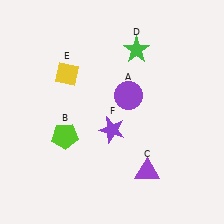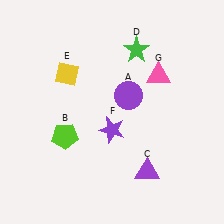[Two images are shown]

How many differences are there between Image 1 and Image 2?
There is 1 difference between the two images.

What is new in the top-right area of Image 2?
A pink triangle (G) was added in the top-right area of Image 2.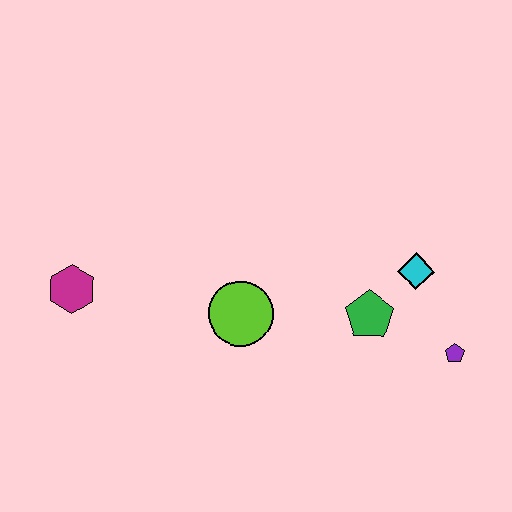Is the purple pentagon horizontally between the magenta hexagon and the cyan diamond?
No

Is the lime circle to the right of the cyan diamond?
No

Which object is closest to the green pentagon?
The cyan diamond is closest to the green pentagon.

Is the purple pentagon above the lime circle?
No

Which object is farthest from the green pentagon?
The magenta hexagon is farthest from the green pentagon.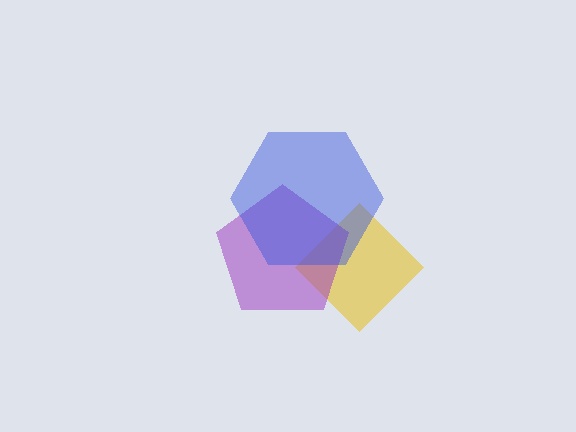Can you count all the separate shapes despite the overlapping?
Yes, there are 3 separate shapes.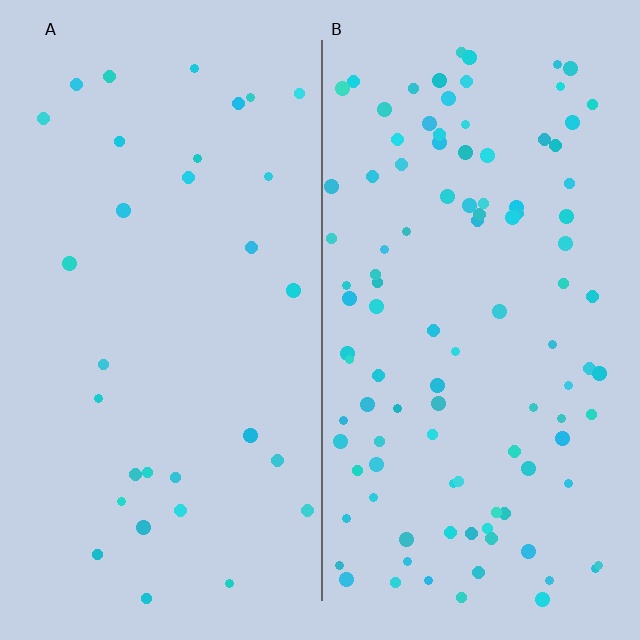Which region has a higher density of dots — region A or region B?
B (the right).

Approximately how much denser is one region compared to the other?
Approximately 3.4× — region B over region A.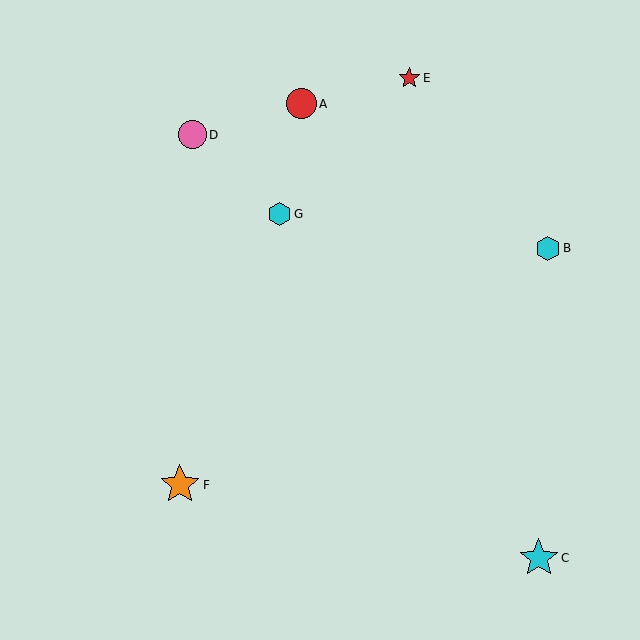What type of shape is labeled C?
Shape C is a cyan star.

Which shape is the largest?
The orange star (labeled F) is the largest.